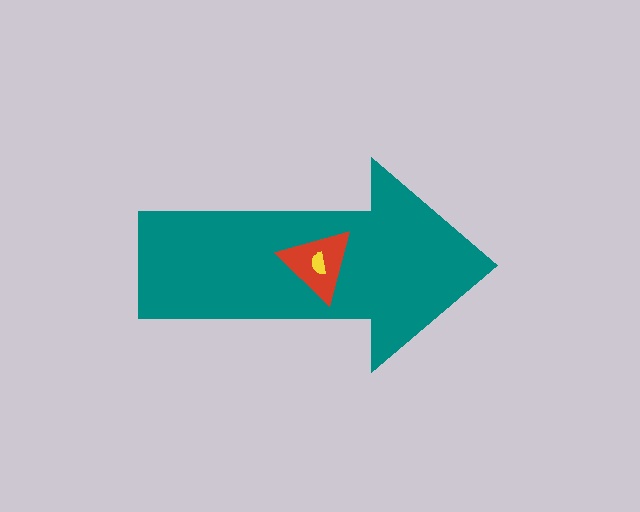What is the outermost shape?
The teal arrow.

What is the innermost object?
The yellow semicircle.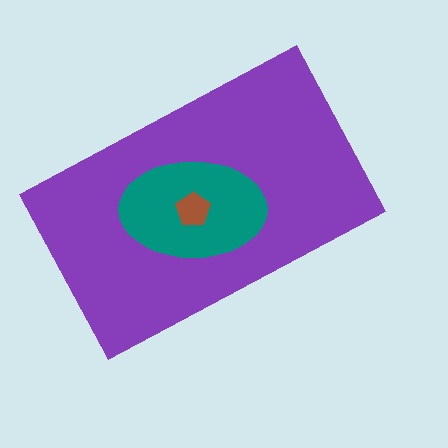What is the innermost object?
The brown pentagon.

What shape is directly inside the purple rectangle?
The teal ellipse.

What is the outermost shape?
The purple rectangle.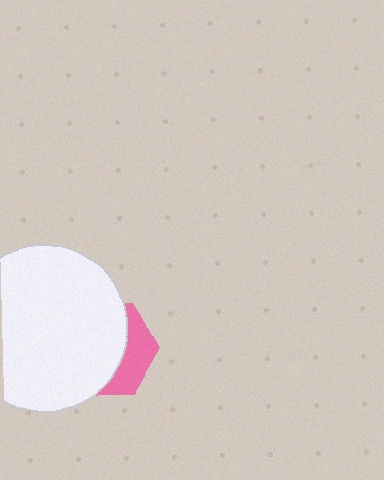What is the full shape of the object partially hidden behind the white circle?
The partially hidden object is a pink hexagon.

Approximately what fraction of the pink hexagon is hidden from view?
Roughly 67% of the pink hexagon is hidden behind the white circle.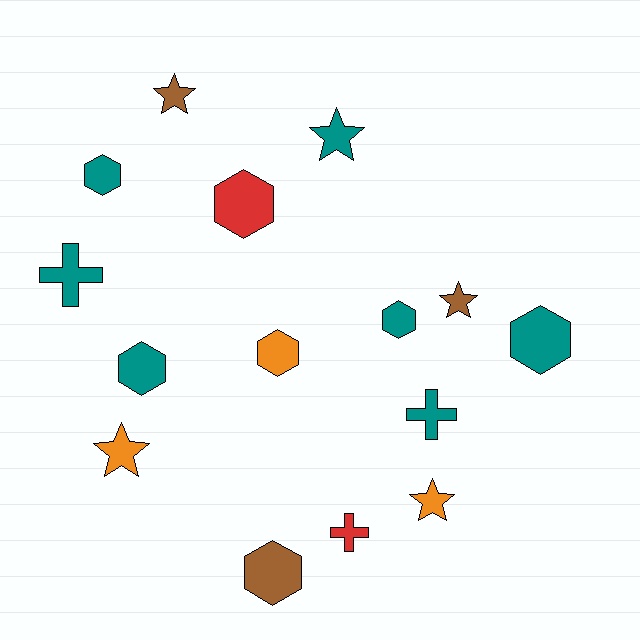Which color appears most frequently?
Teal, with 7 objects.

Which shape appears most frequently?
Hexagon, with 7 objects.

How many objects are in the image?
There are 15 objects.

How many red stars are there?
There are no red stars.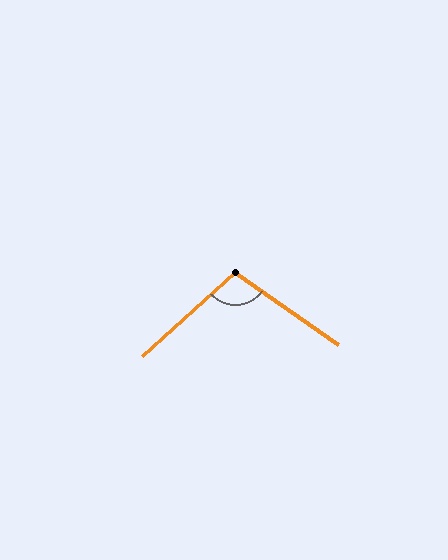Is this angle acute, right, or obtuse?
It is obtuse.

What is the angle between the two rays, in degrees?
Approximately 103 degrees.